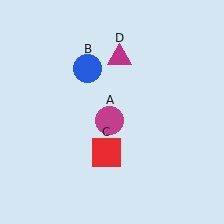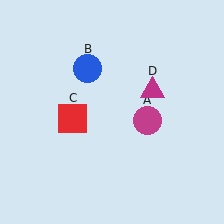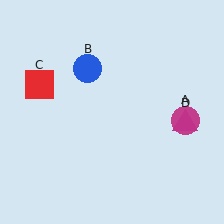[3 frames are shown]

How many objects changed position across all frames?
3 objects changed position: magenta circle (object A), red square (object C), magenta triangle (object D).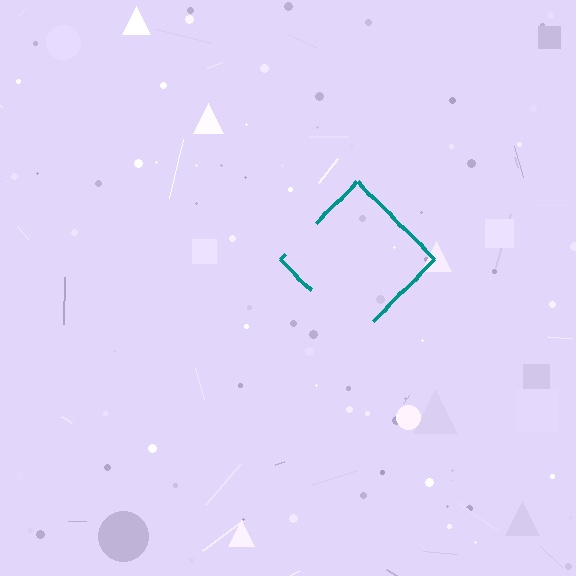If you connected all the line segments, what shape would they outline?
They would outline a diamond.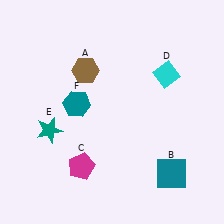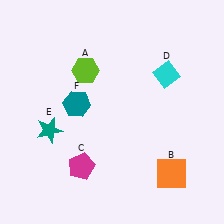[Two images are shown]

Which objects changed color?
A changed from brown to lime. B changed from teal to orange.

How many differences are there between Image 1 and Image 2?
There are 2 differences between the two images.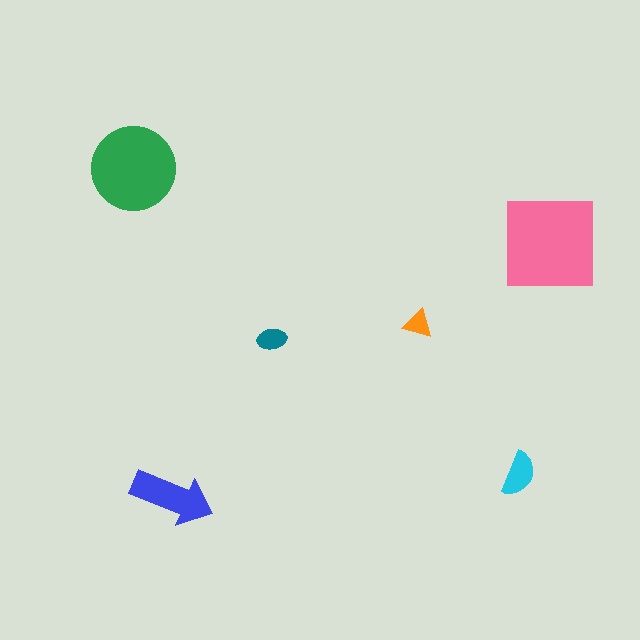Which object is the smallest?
The orange triangle.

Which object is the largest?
The pink square.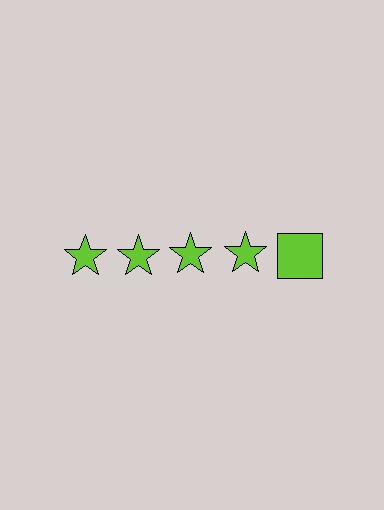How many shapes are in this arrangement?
There are 5 shapes arranged in a grid pattern.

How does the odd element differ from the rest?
It has a different shape: square instead of star.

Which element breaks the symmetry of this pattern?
The lime square in the top row, rightmost column breaks the symmetry. All other shapes are lime stars.